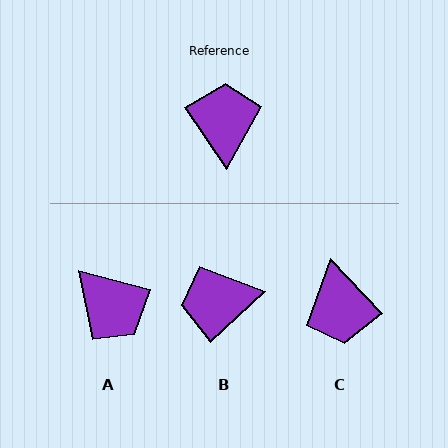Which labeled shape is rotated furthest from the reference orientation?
C, about 172 degrees away.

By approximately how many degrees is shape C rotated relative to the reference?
Approximately 172 degrees clockwise.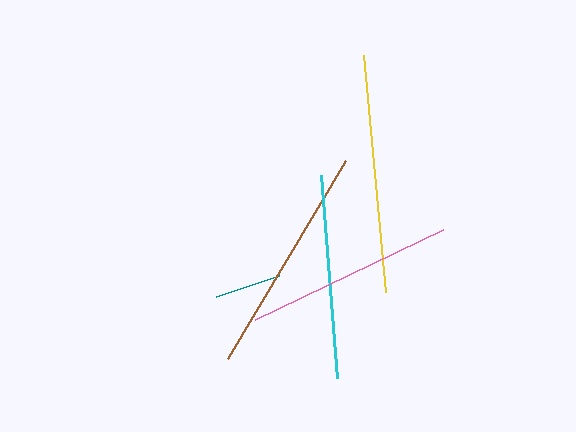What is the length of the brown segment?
The brown segment is approximately 230 pixels long.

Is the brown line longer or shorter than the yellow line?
The yellow line is longer than the brown line.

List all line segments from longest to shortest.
From longest to shortest: yellow, brown, pink, cyan, teal.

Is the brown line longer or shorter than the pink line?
The brown line is longer than the pink line.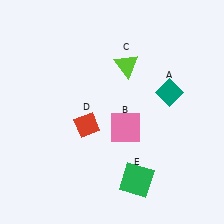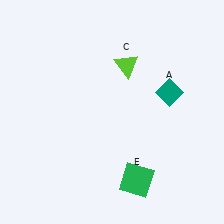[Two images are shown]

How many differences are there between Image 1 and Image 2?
There are 2 differences between the two images.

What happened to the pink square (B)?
The pink square (B) was removed in Image 2. It was in the bottom-right area of Image 1.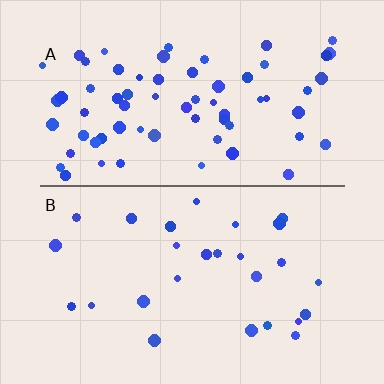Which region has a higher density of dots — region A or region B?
A (the top).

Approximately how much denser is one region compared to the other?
Approximately 2.4× — region A over region B.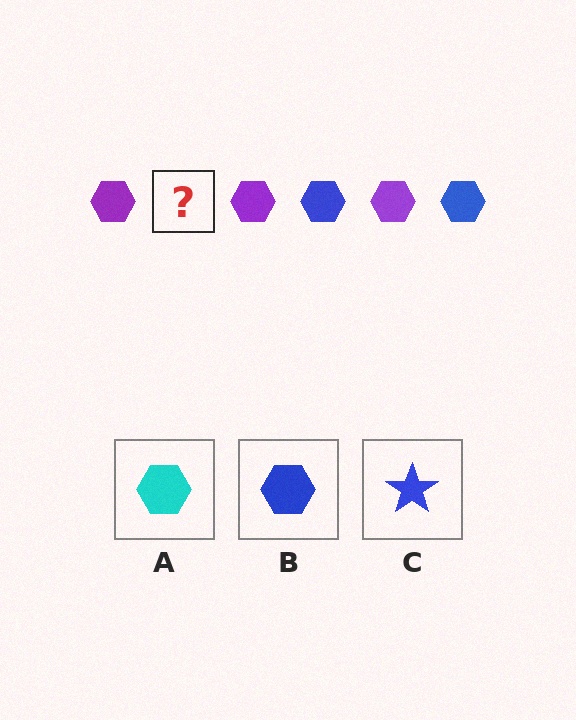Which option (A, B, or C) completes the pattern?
B.